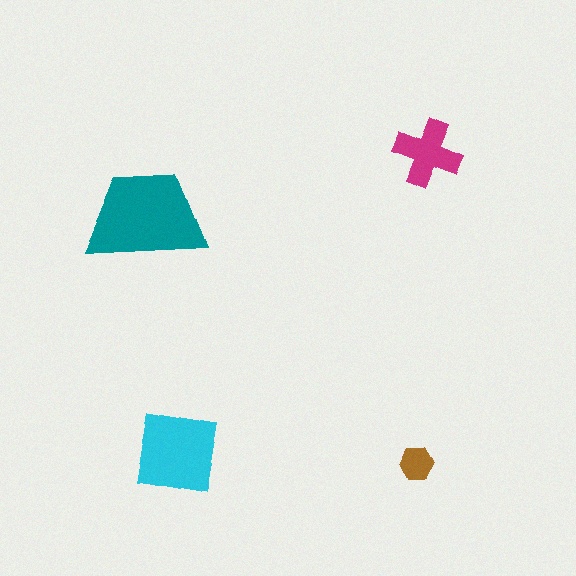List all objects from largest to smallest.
The teal trapezoid, the cyan square, the magenta cross, the brown hexagon.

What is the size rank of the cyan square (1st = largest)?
2nd.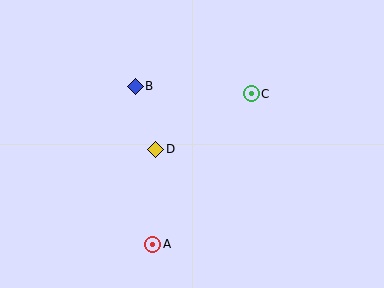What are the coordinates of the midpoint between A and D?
The midpoint between A and D is at (154, 197).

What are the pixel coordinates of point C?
Point C is at (251, 94).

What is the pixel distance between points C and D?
The distance between C and D is 110 pixels.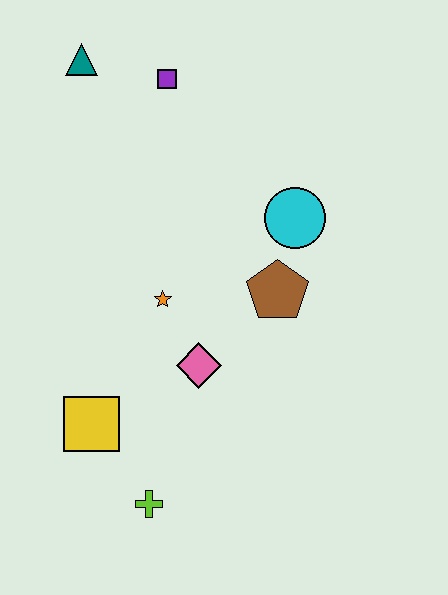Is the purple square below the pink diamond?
No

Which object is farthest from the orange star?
The teal triangle is farthest from the orange star.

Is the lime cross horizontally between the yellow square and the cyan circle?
Yes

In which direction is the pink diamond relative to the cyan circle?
The pink diamond is below the cyan circle.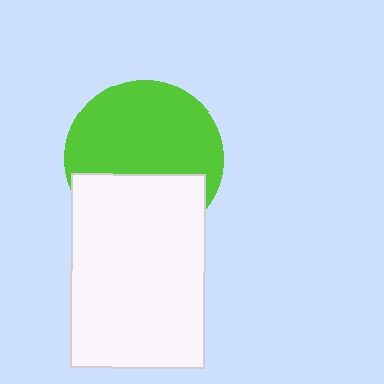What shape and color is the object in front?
The object in front is a white rectangle.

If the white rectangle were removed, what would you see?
You would see the complete lime circle.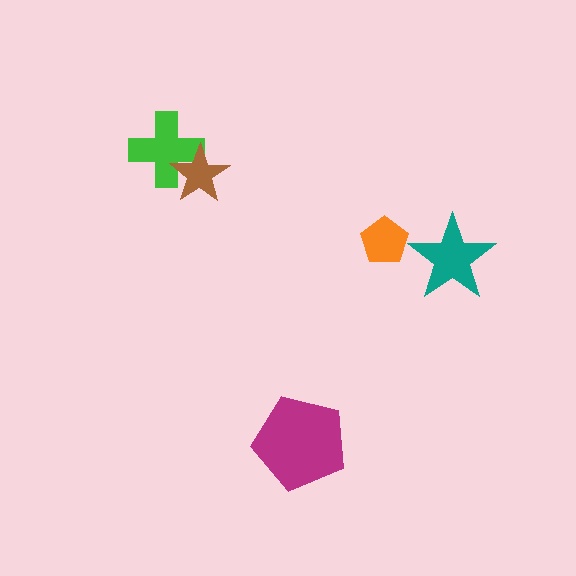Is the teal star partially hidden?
No, no other shape covers it.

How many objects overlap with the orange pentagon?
0 objects overlap with the orange pentagon.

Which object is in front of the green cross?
The brown star is in front of the green cross.